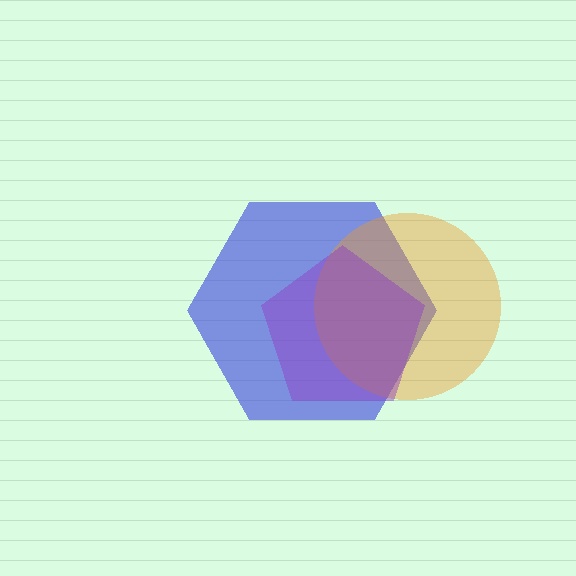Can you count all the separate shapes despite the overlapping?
Yes, there are 3 separate shapes.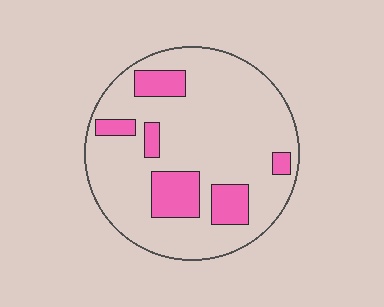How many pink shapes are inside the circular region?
6.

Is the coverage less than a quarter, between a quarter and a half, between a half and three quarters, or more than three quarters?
Less than a quarter.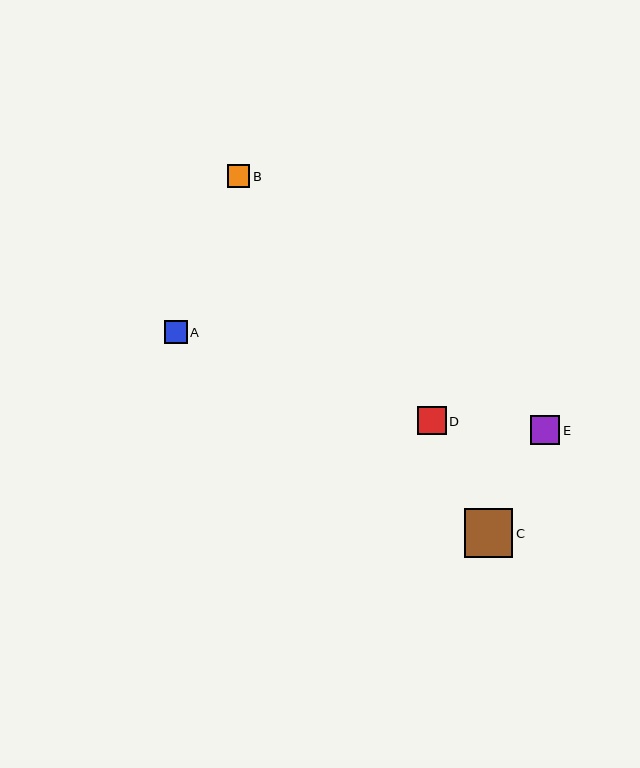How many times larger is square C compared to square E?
Square C is approximately 1.7 times the size of square E.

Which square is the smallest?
Square A is the smallest with a size of approximately 22 pixels.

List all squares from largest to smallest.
From largest to smallest: C, E, D, B, A.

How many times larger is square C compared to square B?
Square C is approximately 2.2 times the size of square B.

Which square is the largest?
Square C is the largest with a size of approximately 49 pixels.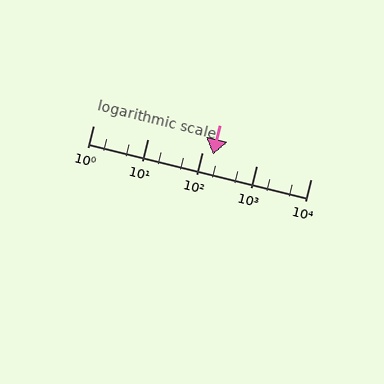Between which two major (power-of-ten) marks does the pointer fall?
The pointer is between 100 and 1000.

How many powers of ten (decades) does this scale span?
The scale spans 4 decades, from 1 to 10000.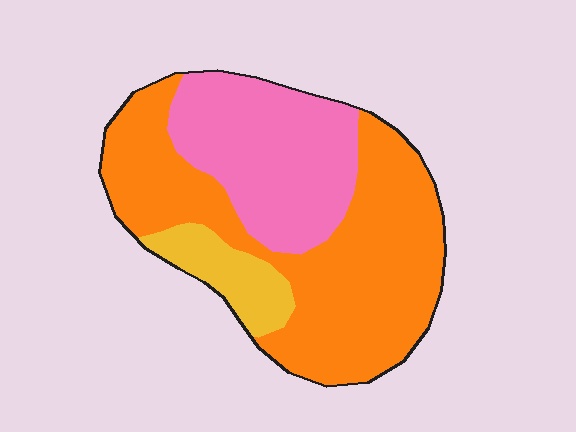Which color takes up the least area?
Yellow, at roughly 10%.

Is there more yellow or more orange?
Orange.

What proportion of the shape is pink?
Pink covers roughly 30% of the shape.